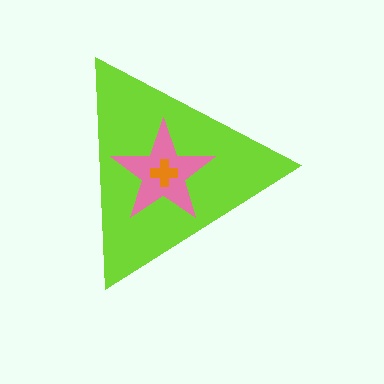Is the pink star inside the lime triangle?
Yes.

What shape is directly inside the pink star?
The orange cross.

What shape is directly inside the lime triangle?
The pink star.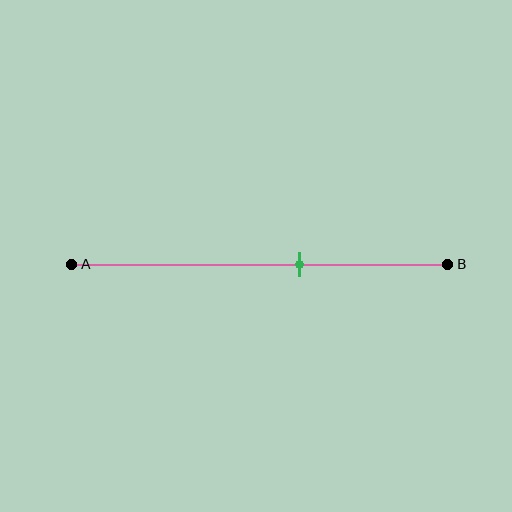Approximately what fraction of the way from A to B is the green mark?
The green mark is approximately 60% of the way from A to B.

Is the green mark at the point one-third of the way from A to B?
No, the mark is at about 60% from A, not at the 33% one-third point.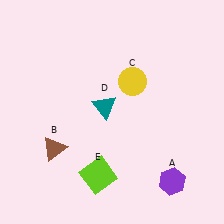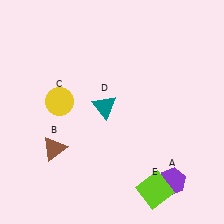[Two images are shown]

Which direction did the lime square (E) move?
The lime square (E) moved right.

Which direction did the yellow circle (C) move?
The yellow circle (C) moved left.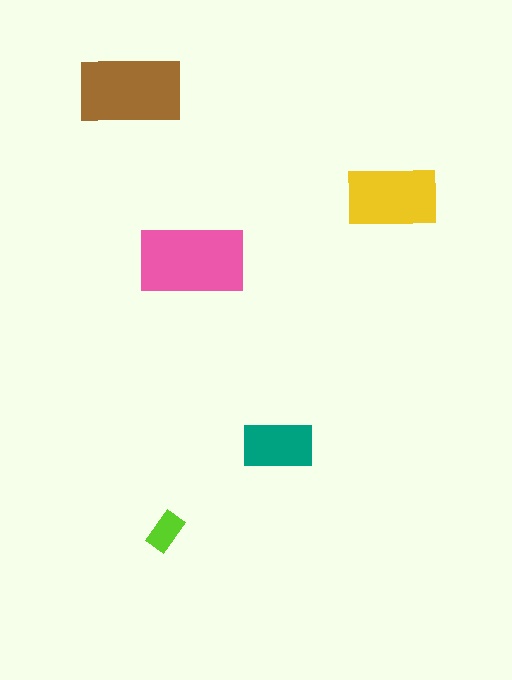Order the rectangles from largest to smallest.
the pink one, the brown one, the yellow one, the teal one, the lime one.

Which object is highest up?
The brown rectangle is topmost.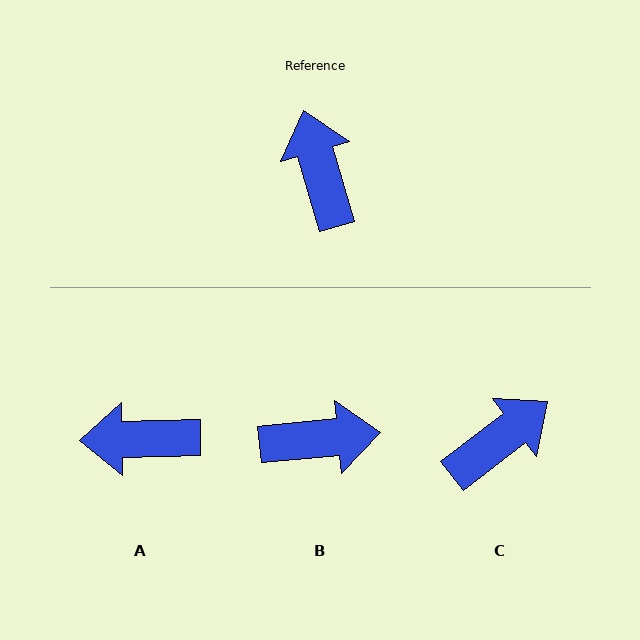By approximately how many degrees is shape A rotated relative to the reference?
Approximately 75 degrees counter-clockwise.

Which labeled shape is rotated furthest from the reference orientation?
B, about 100 degrees away.